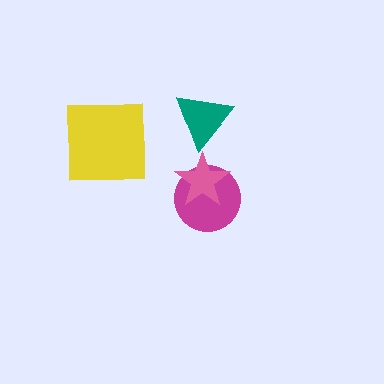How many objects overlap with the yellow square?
0 objects overlap with the yellow square.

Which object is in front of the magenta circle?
The pink star is in front of the magenta circle.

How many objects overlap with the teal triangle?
0 objects overlap with the teal triangle.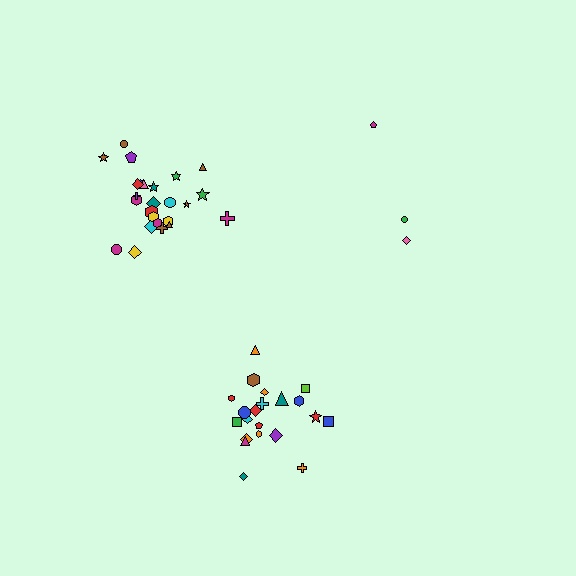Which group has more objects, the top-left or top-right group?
The top-left group.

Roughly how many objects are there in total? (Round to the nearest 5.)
Roughly 50 objects in total.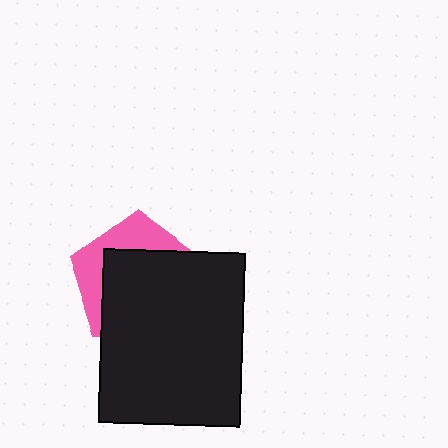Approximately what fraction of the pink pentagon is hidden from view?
Roughly 67% of the pink pentagon is hidden behind the black rectangle.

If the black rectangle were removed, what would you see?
You would see the complete pink pentagon.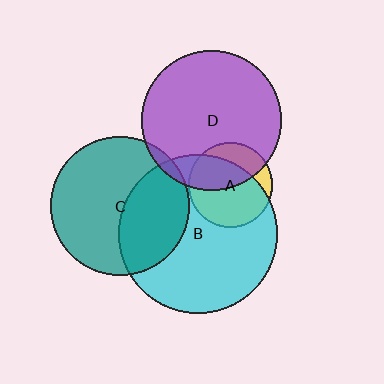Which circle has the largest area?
Circle B (cyan).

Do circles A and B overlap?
Yes.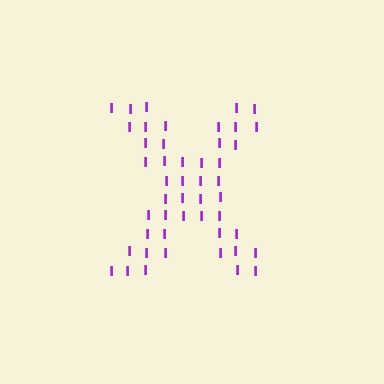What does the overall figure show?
The overall figure shows the letter X.